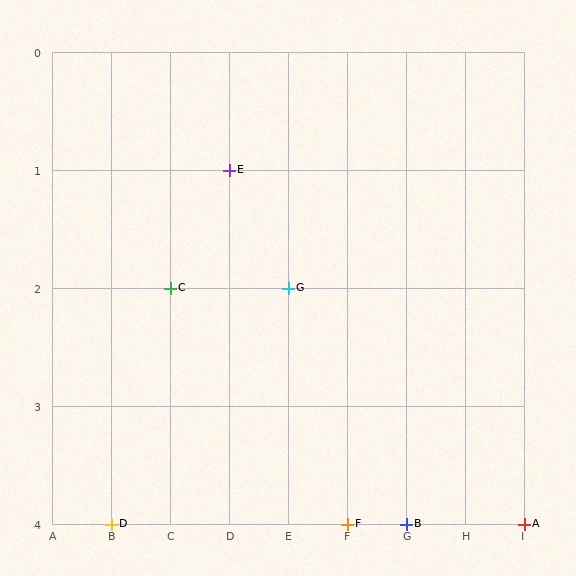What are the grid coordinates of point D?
Point D is at grid coordinates (B, 4).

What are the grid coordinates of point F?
Point F is at grid coordinates (F, 4).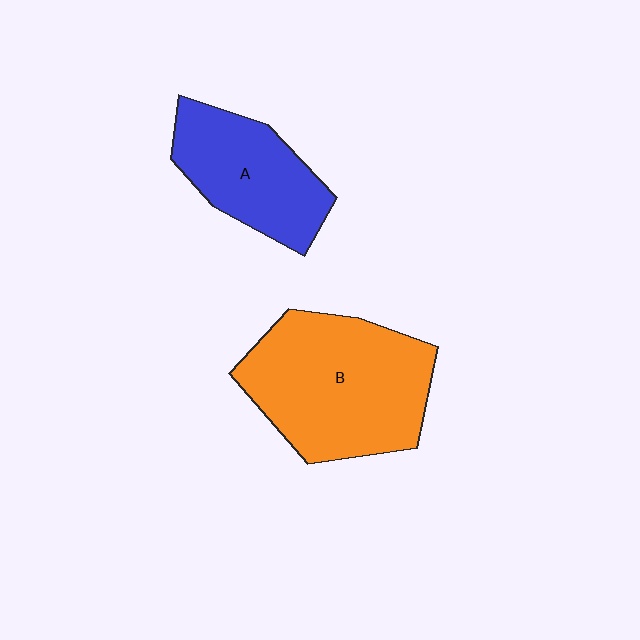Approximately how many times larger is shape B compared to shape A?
Approximately 1.6 times.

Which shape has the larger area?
Shape B (orange).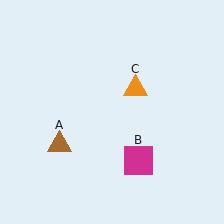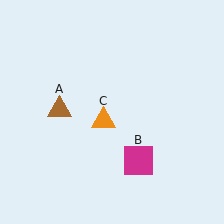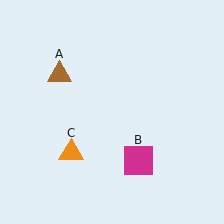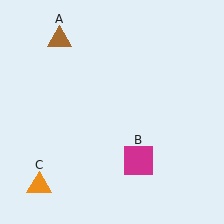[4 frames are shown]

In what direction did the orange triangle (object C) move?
The orange triangle (object C) moved down and to the left.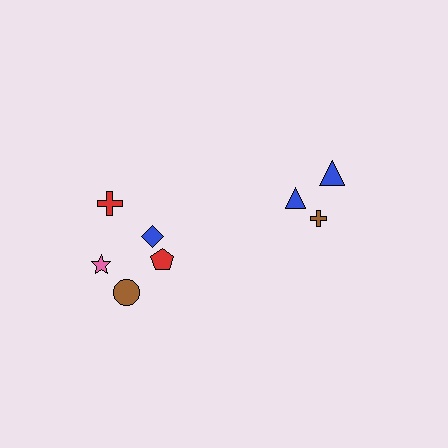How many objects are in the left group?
There are 5 objects.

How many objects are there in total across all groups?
There are 8 objects.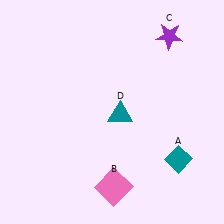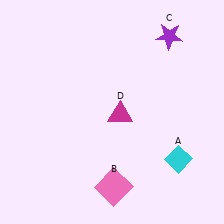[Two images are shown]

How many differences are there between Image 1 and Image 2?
There are 2 differences between the two images.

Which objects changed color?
A changed from teal to cyan. D changed from teal to magenta.